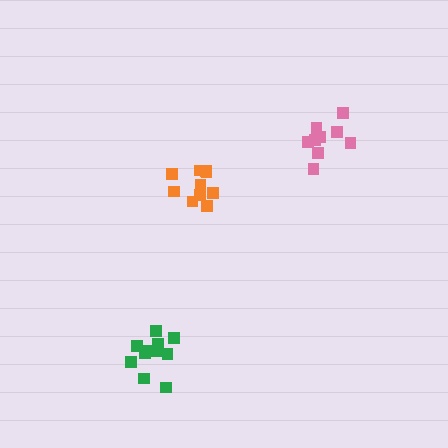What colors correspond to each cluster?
The clusters are colored: orange, green, pink.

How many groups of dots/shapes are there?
There are 3 groups.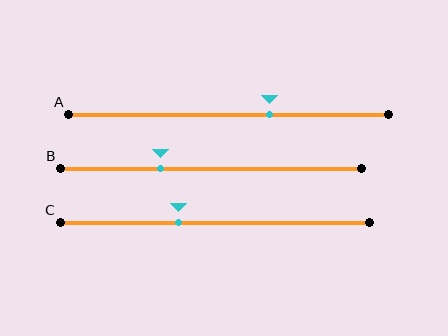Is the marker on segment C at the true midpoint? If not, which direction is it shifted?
No, the marker on segment C is shifted to the left by about 12% of the segment length.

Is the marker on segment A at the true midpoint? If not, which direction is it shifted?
No, the marker on segment A is shifted to the right by about 13% of the segment length.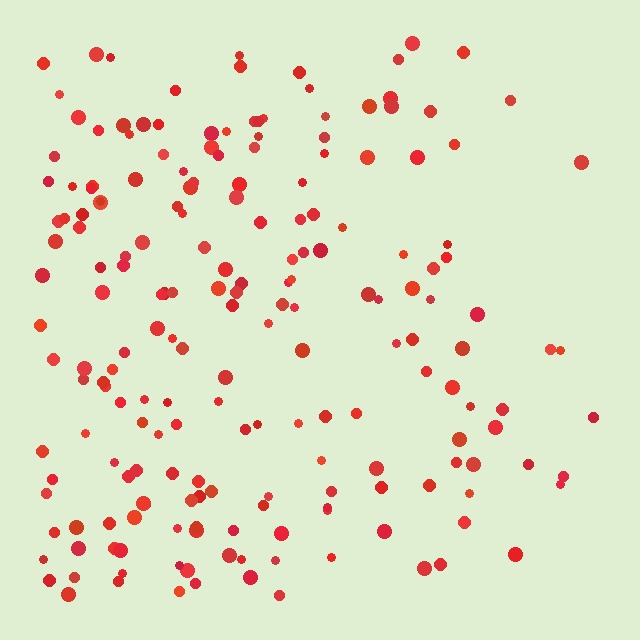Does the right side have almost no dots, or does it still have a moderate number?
Still a moderate number, just noticeably fewer than the left.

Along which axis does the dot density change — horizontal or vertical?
Horizontal.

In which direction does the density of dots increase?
From right to left, with the left side densest.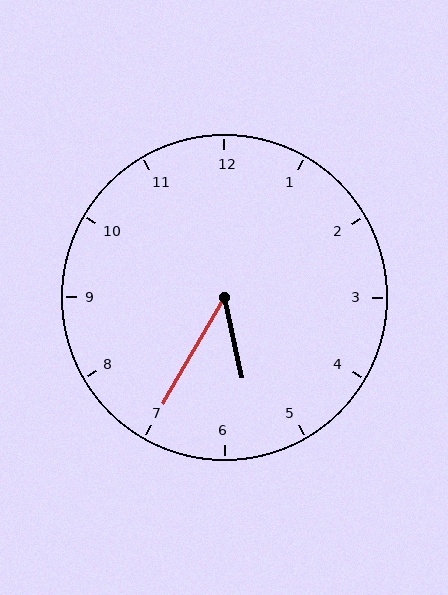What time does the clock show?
5:35.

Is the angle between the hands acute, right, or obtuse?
It is acute.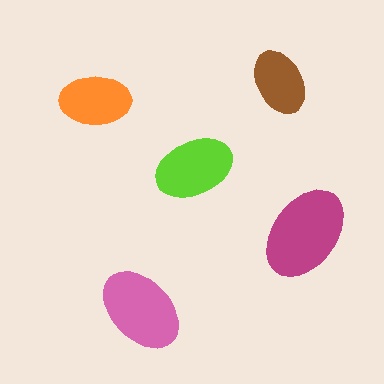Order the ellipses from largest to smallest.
the magenta one, the pink one, the lime one, the orange one, the brown one.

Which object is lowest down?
The pink ellipse is bottommost.